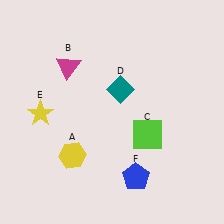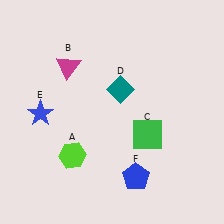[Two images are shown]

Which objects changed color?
A changed from yellow to lime. C changed from lime to green. E changed from yellow to blue.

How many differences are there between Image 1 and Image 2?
There are 3 differences between the two images.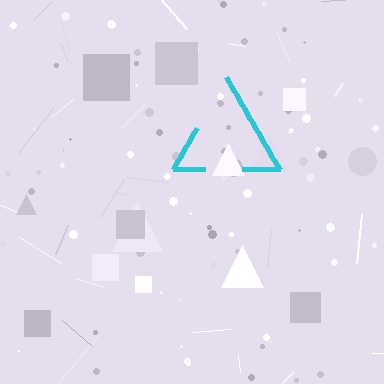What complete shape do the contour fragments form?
The contour fragments form a triangle.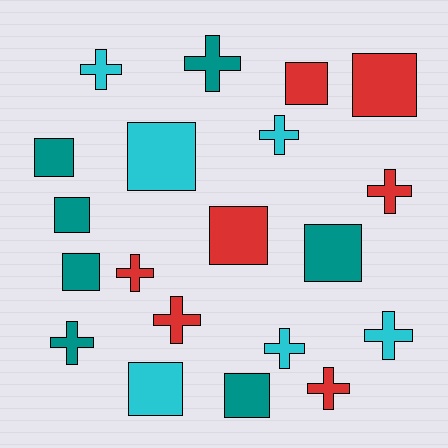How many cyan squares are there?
There are 2 cyan squares.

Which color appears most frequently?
Teal, with 7 objects.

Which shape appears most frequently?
Square, with 10 objects.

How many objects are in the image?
There are 20 objects.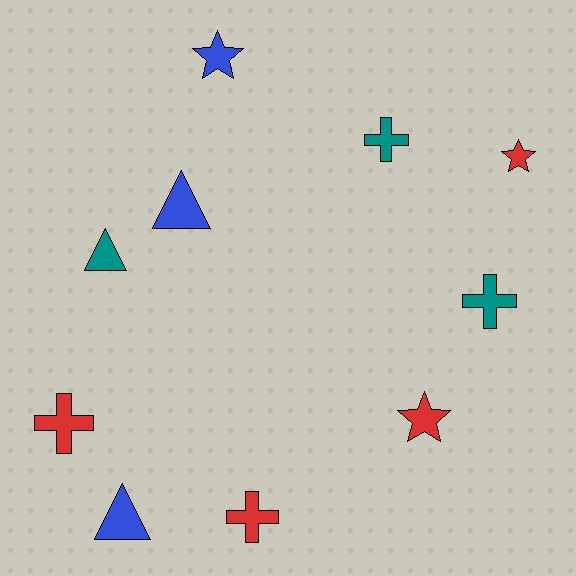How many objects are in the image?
There are 10 objects.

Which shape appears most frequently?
Cross, with 4 objects.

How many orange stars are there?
There are no orange stars.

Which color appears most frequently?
Red, with 4 objects.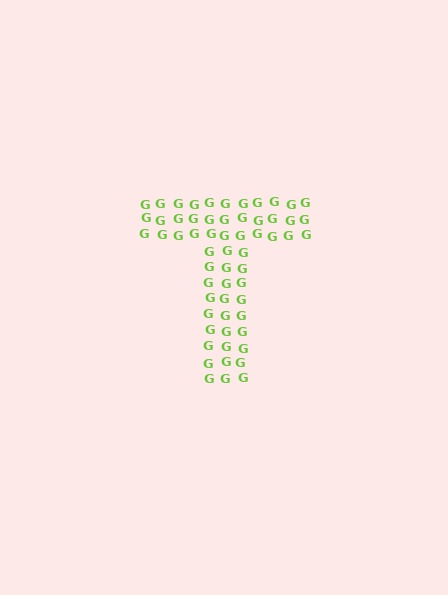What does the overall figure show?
The overall figure shows the letter T.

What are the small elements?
The small elements are letter G's.